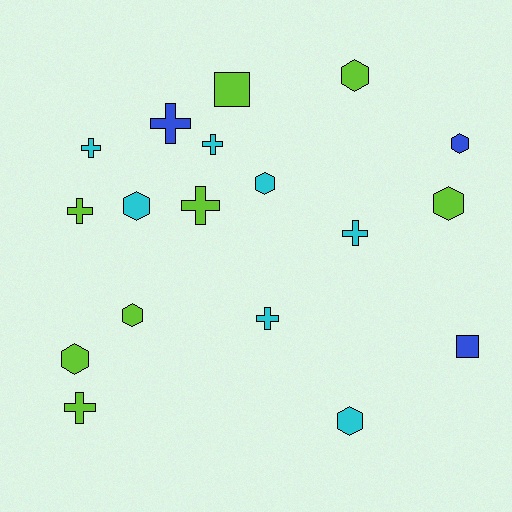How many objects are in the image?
There are 18 objects.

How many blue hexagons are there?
There is 1 blue hexagon.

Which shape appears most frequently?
Cross, with 8 objects.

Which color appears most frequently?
Lime, with 8 objects.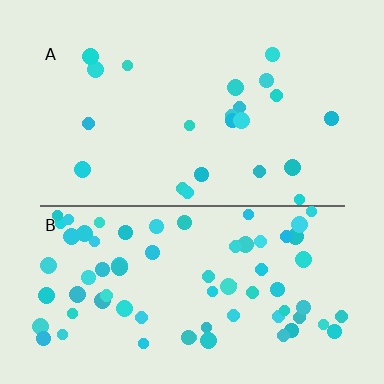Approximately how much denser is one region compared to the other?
Approximately 3.3× — region B over region A.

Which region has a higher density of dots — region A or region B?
B (the bottom).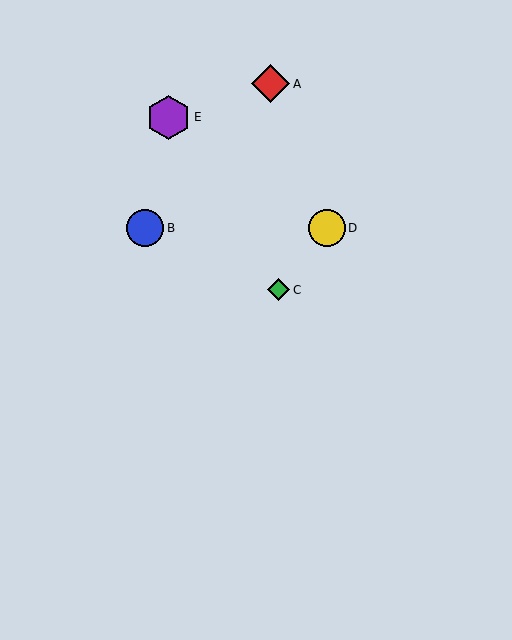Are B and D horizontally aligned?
Yes, both are at y≈228.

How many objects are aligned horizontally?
2 objects (B, D) are aligned horizontally.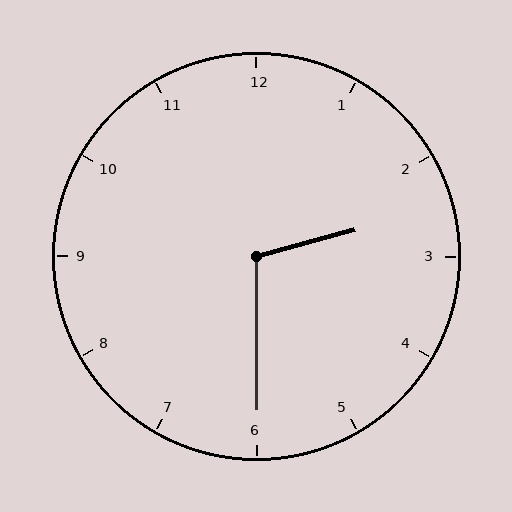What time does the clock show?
2:30.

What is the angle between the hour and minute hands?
Approximately 105 degrees.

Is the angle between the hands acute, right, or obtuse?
It is obtuse.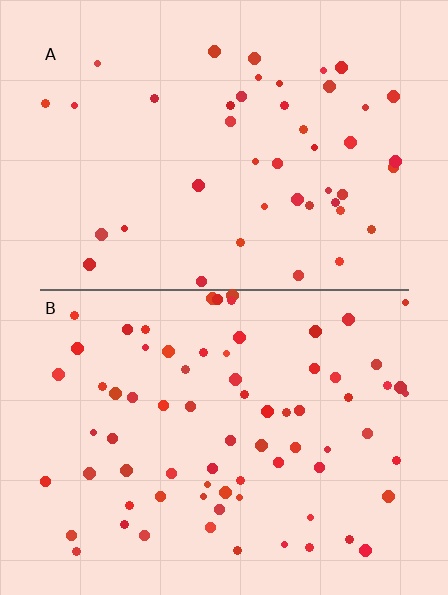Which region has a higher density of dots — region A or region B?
B (the bottom).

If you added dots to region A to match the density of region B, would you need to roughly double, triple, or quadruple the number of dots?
Approximately double.